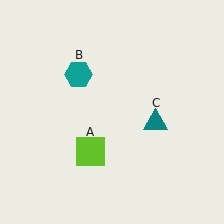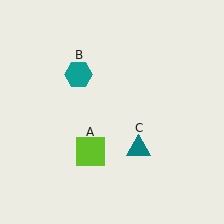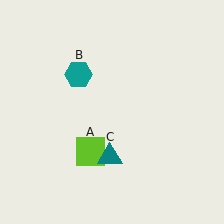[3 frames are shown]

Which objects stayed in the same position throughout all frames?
Lime square (object A) and teal hexagon (object B) remained stationary.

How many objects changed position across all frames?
1 object changed position: teal triangle (object C).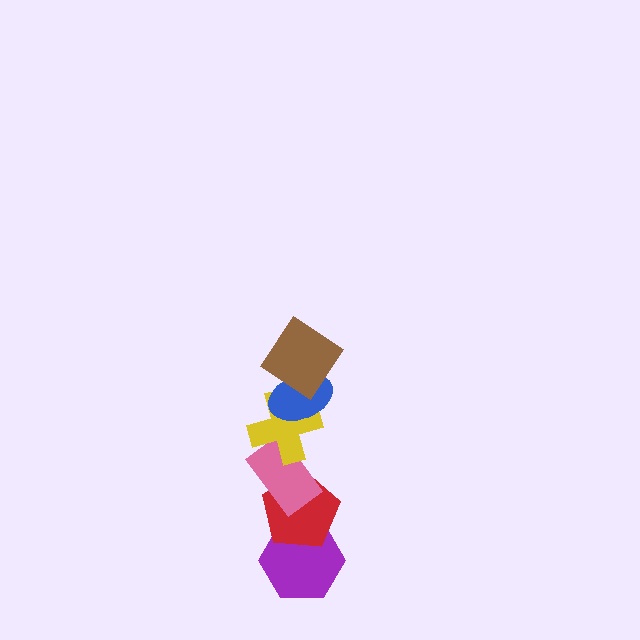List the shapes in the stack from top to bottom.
From top to bottom: the brown diamond, the blue ellipse, the yellow cross, the pink rectangle, the red pentagon, the purple hexagon.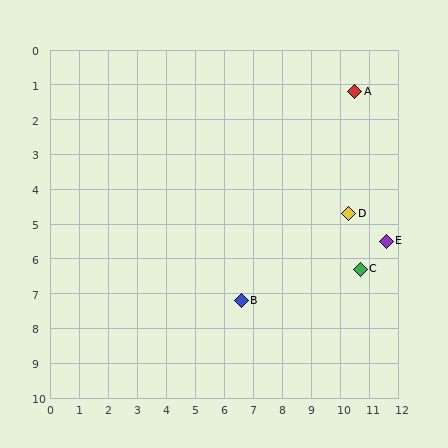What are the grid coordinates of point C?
Point C is at approximately (10.7, 6.3).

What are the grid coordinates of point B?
Point B is at approximately (6.6, 7.2).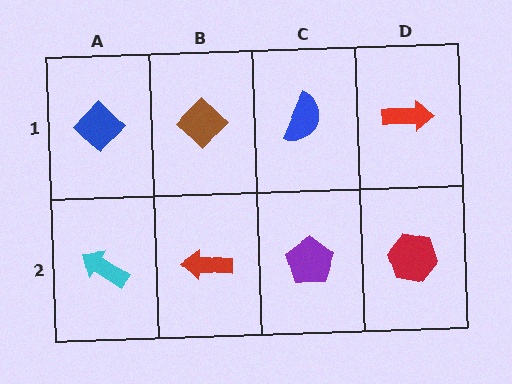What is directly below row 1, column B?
A red arrow.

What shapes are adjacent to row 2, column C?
A blue semicircle (row 1, column C), a red arrow (row 2, column B), a red hexagon (row 2, column D).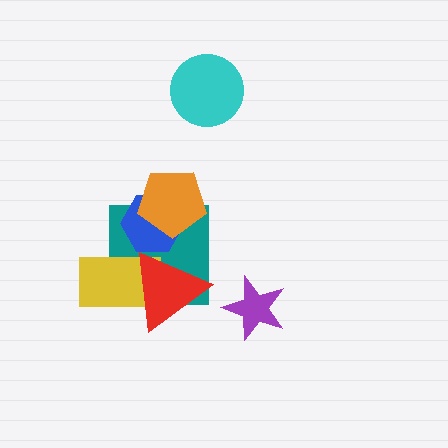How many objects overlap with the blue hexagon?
3 objects overlap with the blue hexagon.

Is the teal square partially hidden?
Yes, it is partially covered by another shape.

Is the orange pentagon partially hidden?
No, no other shape covers it.